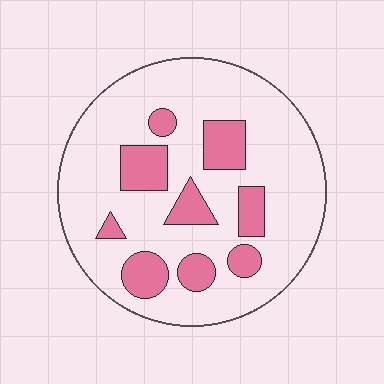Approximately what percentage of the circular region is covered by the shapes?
Approximately 20%.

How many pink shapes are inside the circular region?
9.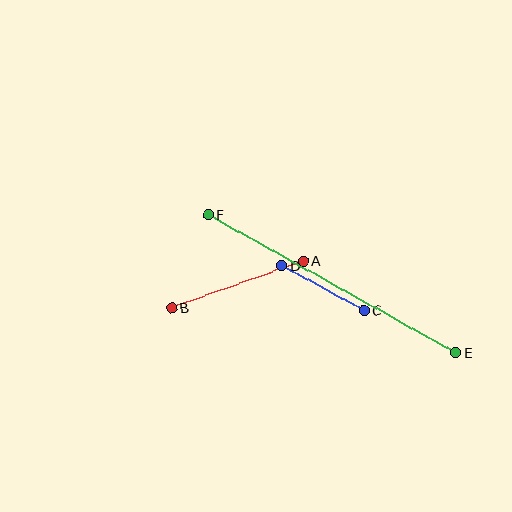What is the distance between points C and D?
The distance is approximately 93 pixels.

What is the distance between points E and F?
The distance is approximately 283 pixels.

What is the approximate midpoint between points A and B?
The midpoint is at approximately (238, 285) pixels.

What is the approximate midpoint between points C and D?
The midpoint is at approximately (323, 288) pixels.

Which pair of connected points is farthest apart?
Points E and F are farthest apart.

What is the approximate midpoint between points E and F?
The midpoint is at approximately (332, 284) pixels.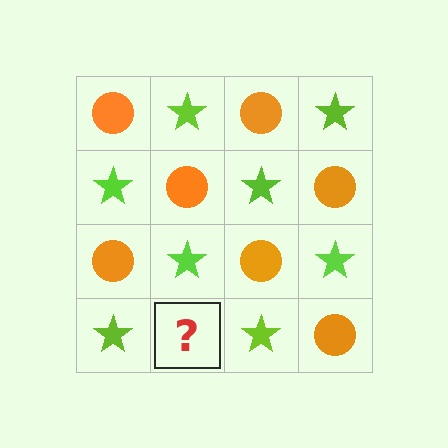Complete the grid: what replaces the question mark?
The question mark should be replaced with an orange circle.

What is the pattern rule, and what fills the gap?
The rule is that it alternates orange circle and lime star in a checkerboard pattern. The gap should be filled with an orange circle.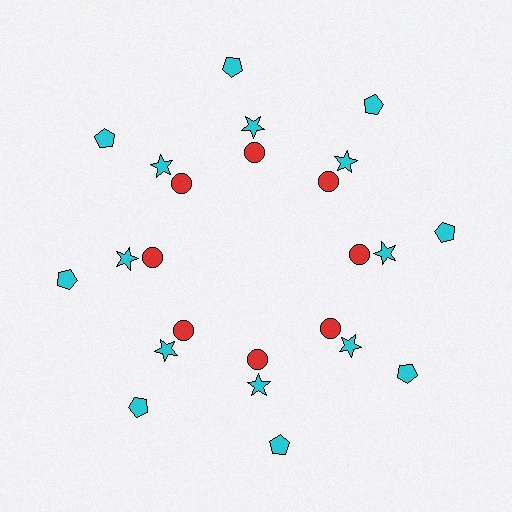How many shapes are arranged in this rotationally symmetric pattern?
There are 24 shapes, arranged in 8 groups of 3.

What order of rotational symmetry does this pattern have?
This pattern has 8-fold rotational symmetry.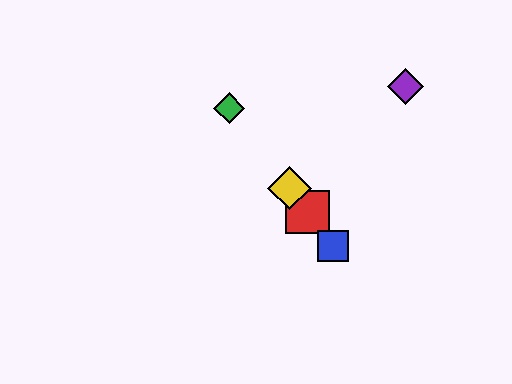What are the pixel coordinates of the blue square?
The blue square is at (333, 246).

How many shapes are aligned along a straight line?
4 shapes (the red square, the blue square, the green diamond, the yellow diamond) are aligned along a straight line.